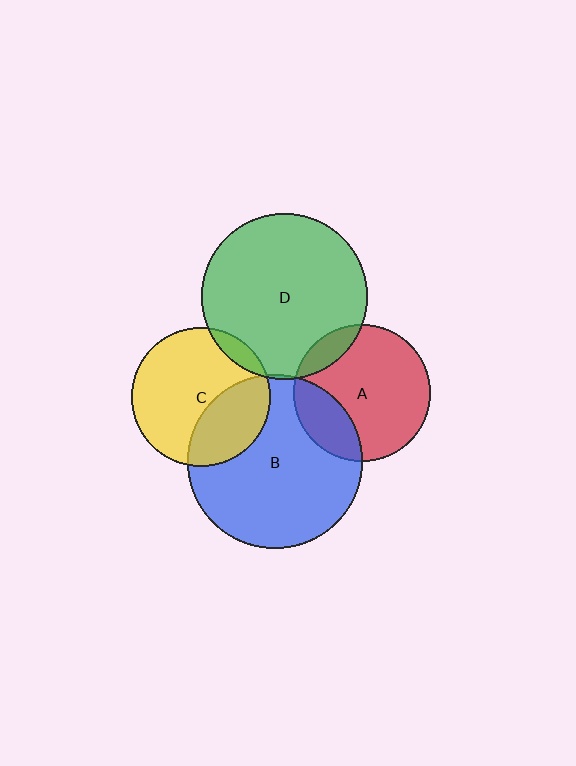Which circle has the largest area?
Circle B (blue).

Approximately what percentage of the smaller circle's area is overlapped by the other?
Approximately 5%.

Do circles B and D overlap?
Yes.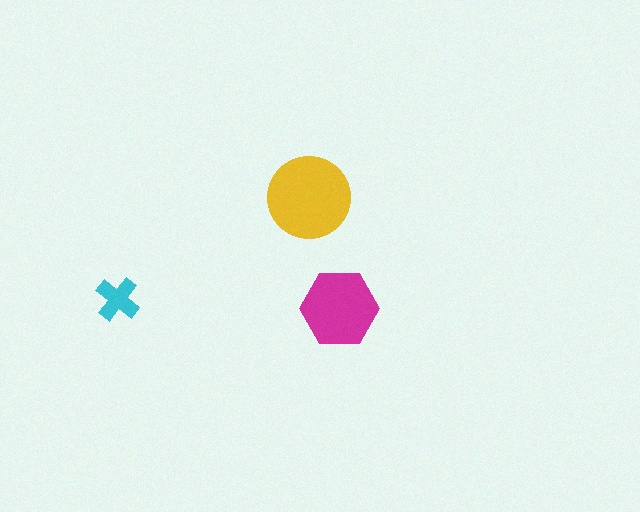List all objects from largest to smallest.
The yellow circle, the magenta hexagon, the cyan cross.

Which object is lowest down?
The magenta hexagon is bottommost.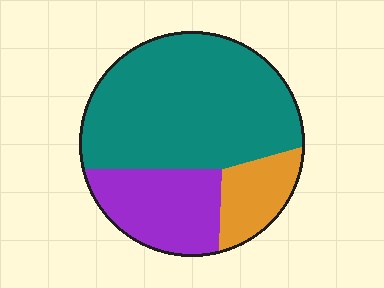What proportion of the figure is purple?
Purple covers roughly 25% of the figure.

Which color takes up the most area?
Teal, at roughly 60%.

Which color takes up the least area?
Orange, at roughly 15%.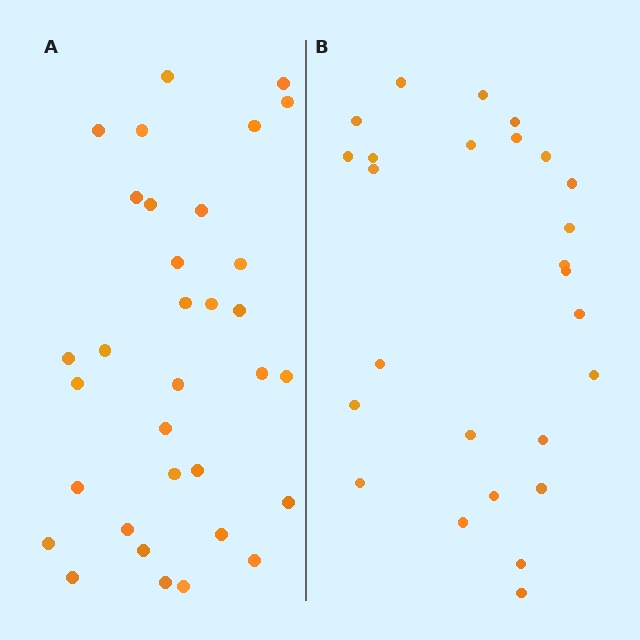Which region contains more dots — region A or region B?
Region A (the left region) has more dots.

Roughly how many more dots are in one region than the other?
Region A has roughly 8 or so more dots than region B.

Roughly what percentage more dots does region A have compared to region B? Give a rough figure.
About 25% more.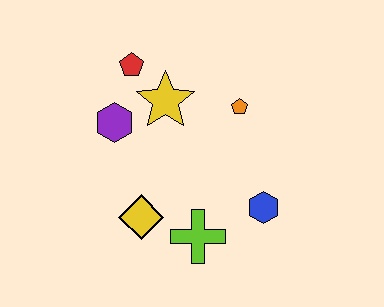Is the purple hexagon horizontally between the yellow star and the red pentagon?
No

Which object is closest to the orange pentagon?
The yellow star is closest to the orange pentagon.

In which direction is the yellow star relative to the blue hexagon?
The yellow star is above the blue hexagon.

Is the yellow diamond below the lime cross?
No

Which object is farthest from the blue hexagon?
The red pentagon is farthest from the blue hexagon.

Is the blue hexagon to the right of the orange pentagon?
Yes